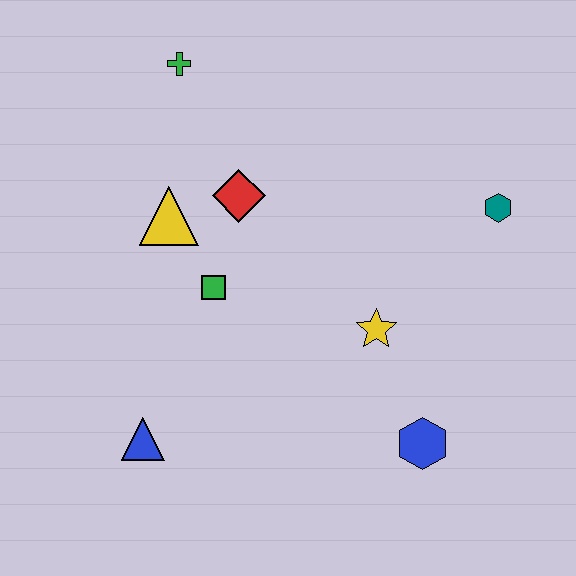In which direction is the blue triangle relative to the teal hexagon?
The blue triangle is to the left of the teal hexagon.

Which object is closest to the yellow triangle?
The red diamond is closest to the yellow triangle.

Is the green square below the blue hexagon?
No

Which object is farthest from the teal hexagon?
The blue triangle is farthest from the teal hexagon.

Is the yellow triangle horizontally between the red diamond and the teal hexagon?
No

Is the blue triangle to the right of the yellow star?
No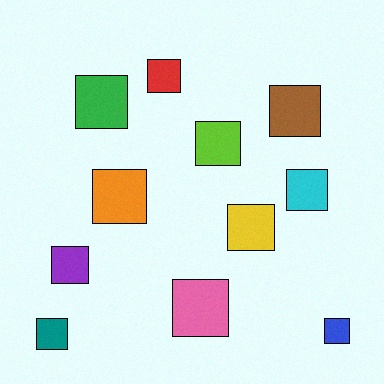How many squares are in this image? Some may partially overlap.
There are 11 squares.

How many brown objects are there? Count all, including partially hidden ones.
There is 1 brown object.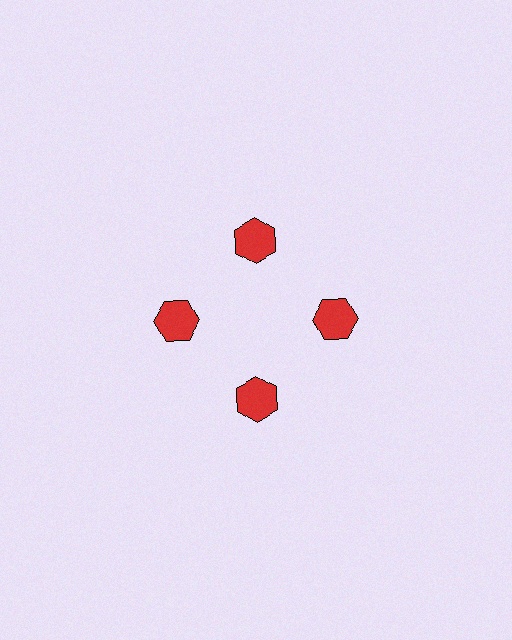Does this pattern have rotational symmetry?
Yes, this pattern has 4-fold rotational symmetry. It looks the same after rotating 90 degrees around the center.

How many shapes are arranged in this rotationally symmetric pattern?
There are 4 shapes, arranged in 4 groups of 1.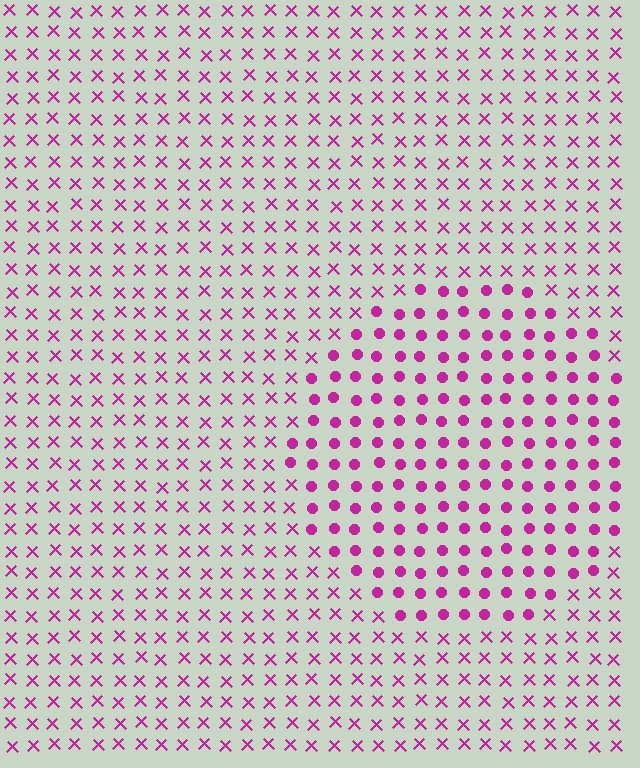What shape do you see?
I see a circle.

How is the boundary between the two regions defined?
The boundary is defined by a change in element shape: circles inside vs. X marks outside. All elements share the same color and spacing.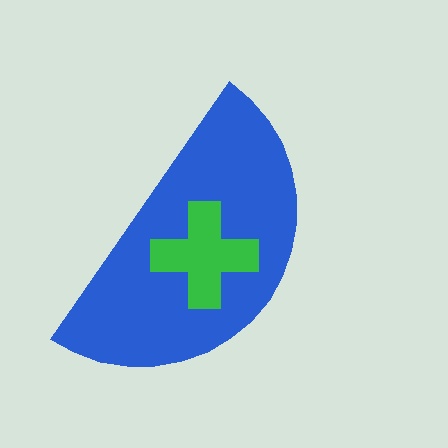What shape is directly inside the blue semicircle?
The green cross.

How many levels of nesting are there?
2.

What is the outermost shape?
The blue semicircle.